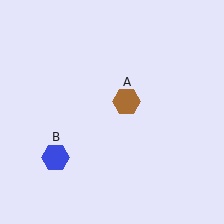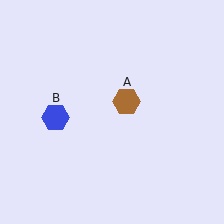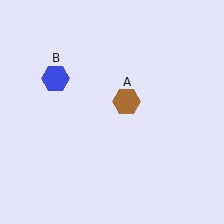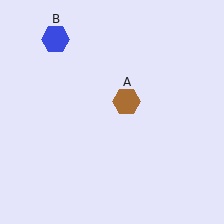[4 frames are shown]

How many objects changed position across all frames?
1 object changed position: blue hexagon (object B).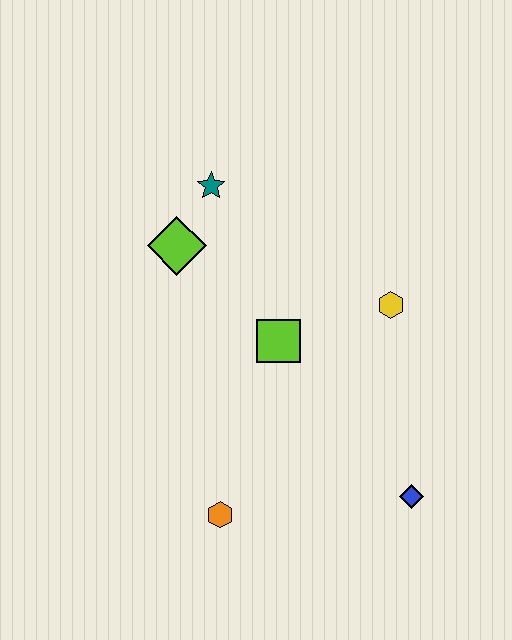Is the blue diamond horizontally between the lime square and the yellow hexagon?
No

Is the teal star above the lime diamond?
Yes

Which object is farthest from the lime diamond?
The blue diamond is farthest from the lime diamond.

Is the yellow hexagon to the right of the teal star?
Yes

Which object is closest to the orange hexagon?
The lime square is closest to the orange hexagon.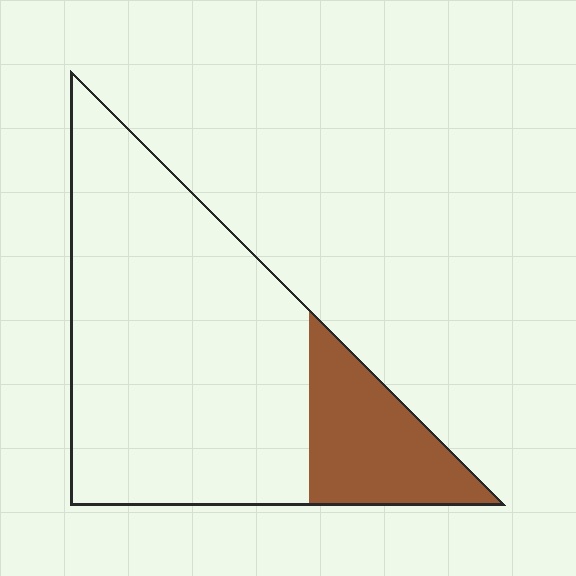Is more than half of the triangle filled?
No.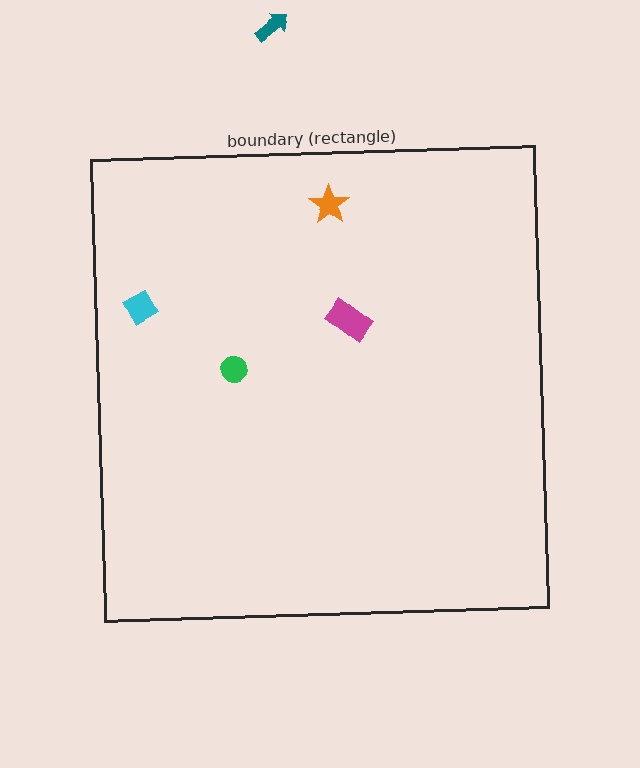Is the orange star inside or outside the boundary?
Inside.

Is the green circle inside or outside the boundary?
Inside.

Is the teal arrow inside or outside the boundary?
Outside.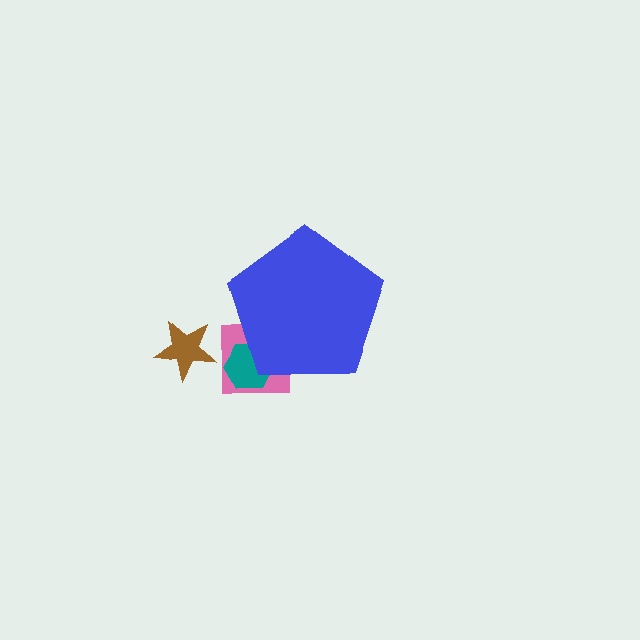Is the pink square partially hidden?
Yes, the pink square is partially hidden behind the blue pentagon.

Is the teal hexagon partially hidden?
Yes, the teal hexagon is partially hidden behind the blue pentagon.